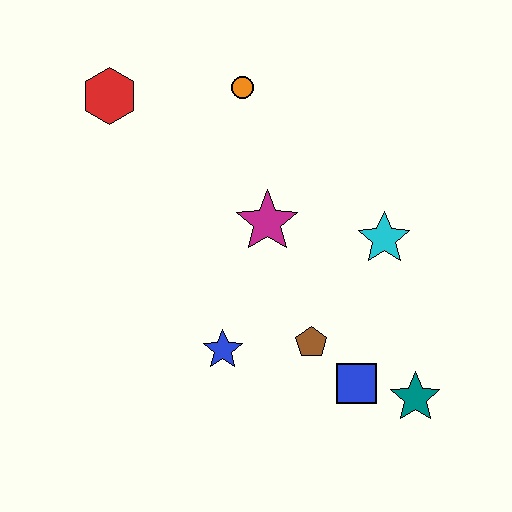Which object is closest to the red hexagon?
The orange circle is closest to the red hexagon.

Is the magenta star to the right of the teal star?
No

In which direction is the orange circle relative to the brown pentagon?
The orange circle is above the brown pentagon.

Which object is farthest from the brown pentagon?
The red hexagon is farthest from the brown pentagon.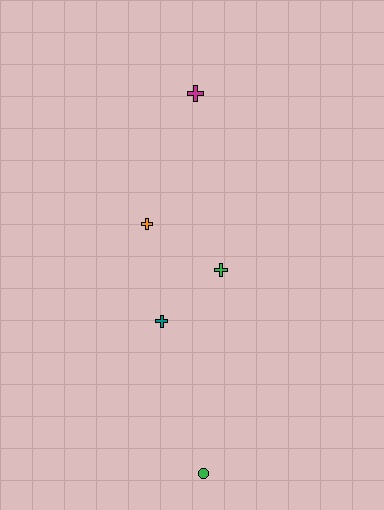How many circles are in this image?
There is 1 circle.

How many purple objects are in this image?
There are no purple objects.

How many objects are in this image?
There are 5 objects.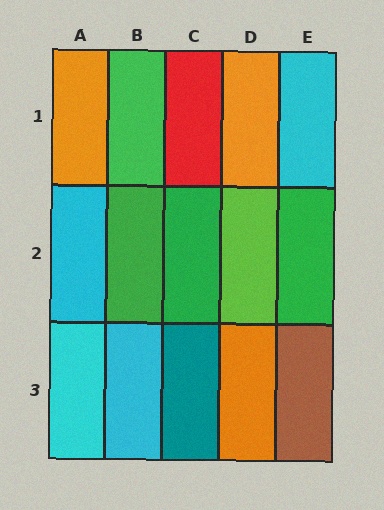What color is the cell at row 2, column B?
Green.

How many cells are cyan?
4 cells are cyan.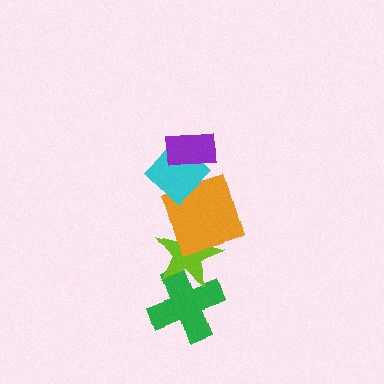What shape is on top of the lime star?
The orange square is on top of the lime star.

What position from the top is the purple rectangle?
The purple rectangle is 1st from the top.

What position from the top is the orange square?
The orange square is 3rd from the top.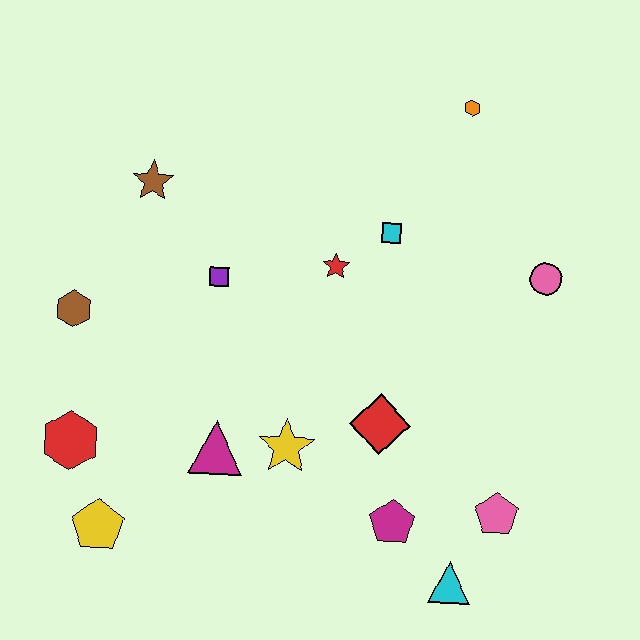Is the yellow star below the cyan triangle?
No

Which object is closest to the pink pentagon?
The cyan triangle is closest to the pink pentagon.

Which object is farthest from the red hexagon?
The orange hexagon is farthest from the red hexagon.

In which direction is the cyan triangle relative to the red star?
The cyan triangle is below the red star.